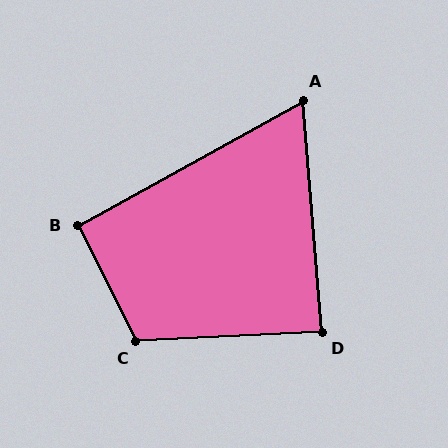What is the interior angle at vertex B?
Approximately 92 degrees (approximately right).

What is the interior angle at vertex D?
Approximately 88 degrees (approximately right).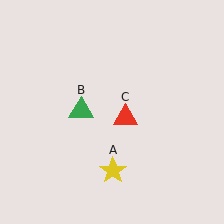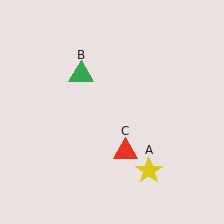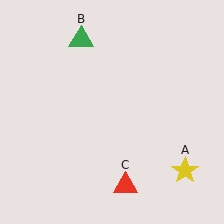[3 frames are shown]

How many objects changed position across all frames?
3 objects changed position: yellow star (object A), green triangle (object B), red triangle (object C).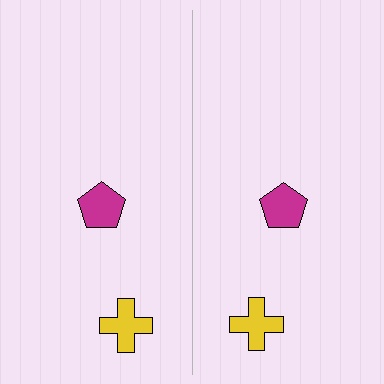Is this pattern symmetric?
Yes, this pattern has bilateral (reflection) symmetry.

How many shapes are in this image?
There are 4 shapes in this image.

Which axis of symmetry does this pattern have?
The pattern has a vertical axis of symmetry running through the center of the image.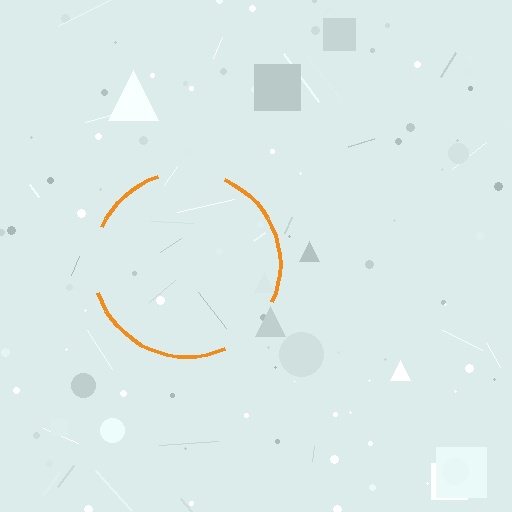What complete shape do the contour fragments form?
The contour fragments form a circle.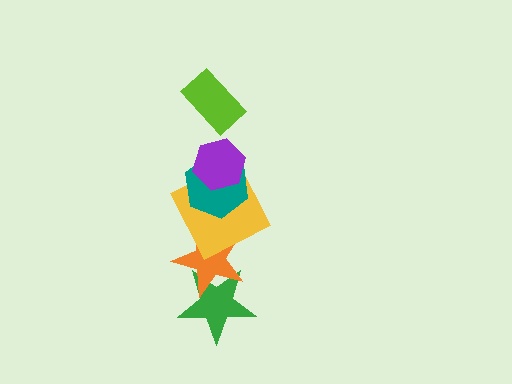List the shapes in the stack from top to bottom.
From top to bottom: the lime rectangle, the purple hexagon, the teal hexagon, the yellow square, the orange star, the green star.